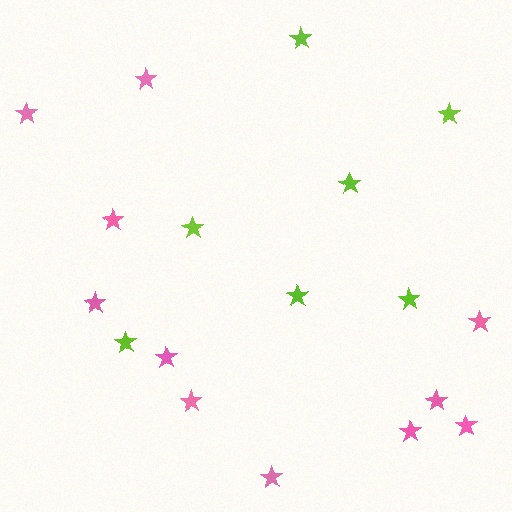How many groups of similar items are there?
There are 2 groups: one group of pink stars (11) and one group of lime stars (7).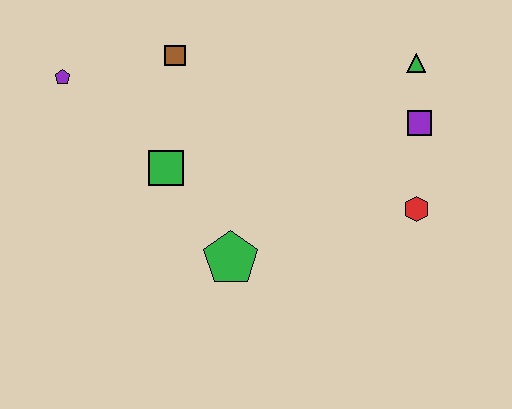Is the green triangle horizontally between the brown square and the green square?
No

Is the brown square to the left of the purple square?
Yes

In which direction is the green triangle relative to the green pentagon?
The green triangle is above the green pentagon.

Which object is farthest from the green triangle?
The purple pentagon is farthest from the green triangle.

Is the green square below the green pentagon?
No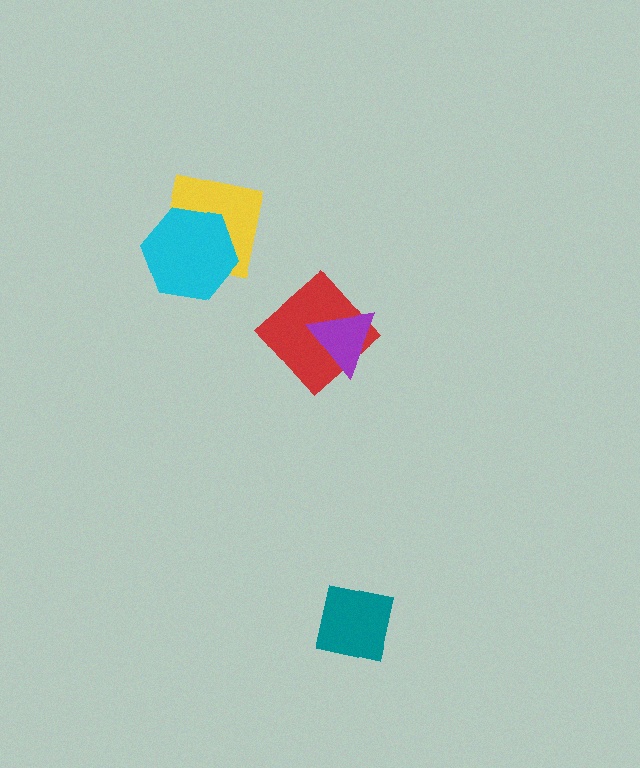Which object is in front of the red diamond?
The purple triangle is in front of the red diamond.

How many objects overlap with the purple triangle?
1 object overlaps with the purple triangle.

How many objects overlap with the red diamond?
1 object overlaps with the red diamond.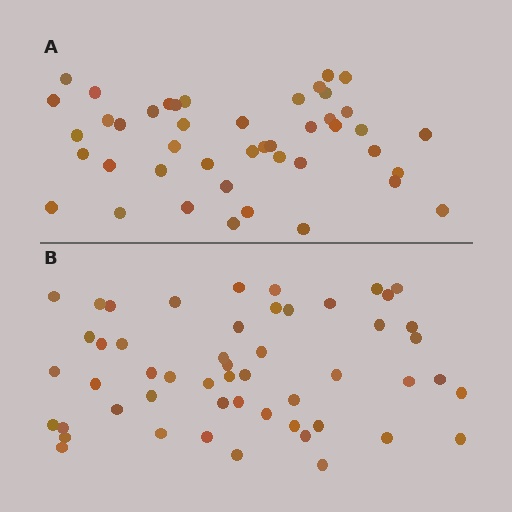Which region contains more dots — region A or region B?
Region B (the bottom region) has more dots.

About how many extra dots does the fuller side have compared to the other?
Region B has roughly 8 or so more dots than region A.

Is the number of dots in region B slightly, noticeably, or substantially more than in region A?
Region B has only slightly more — the two regions are fairly close. The ratio is roughly 1.2 to 1.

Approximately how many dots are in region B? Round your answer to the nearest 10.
About 50 dots. (The exact count is 52, which rounds to 50.)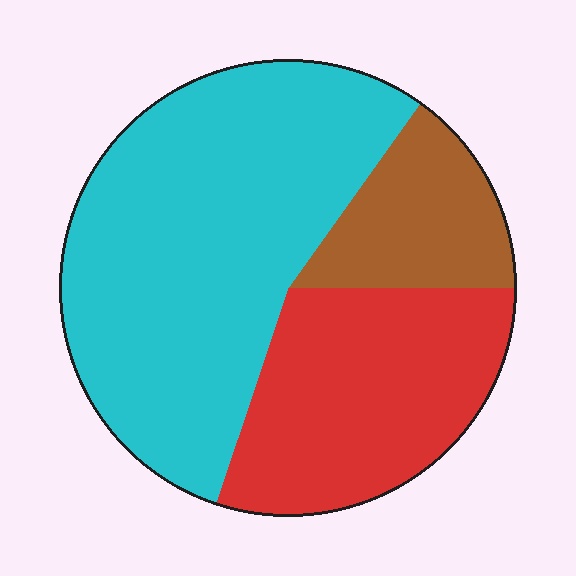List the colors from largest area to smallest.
From largest to smallest: cyan, red, brown.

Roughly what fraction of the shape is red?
Red covers about 30% of the shape.